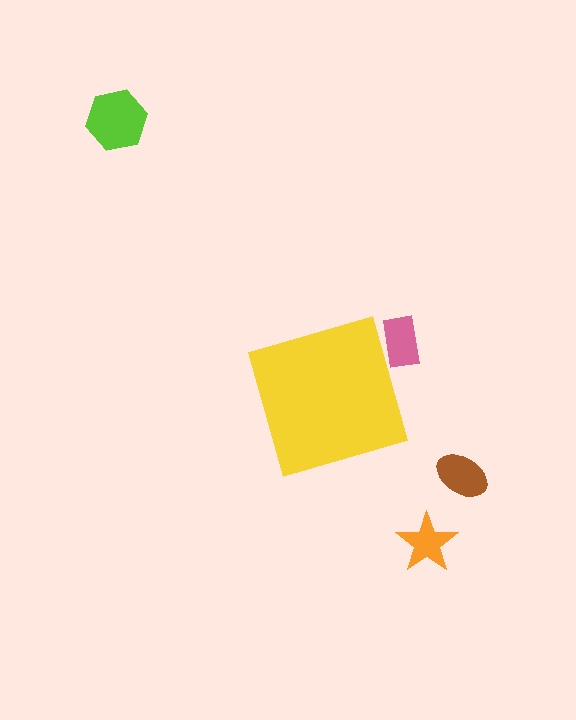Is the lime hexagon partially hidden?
No, the lime hexagon is fully visible.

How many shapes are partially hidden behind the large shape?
1 shape is partially hidden.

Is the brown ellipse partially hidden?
No, the brown ellipse is fully visible.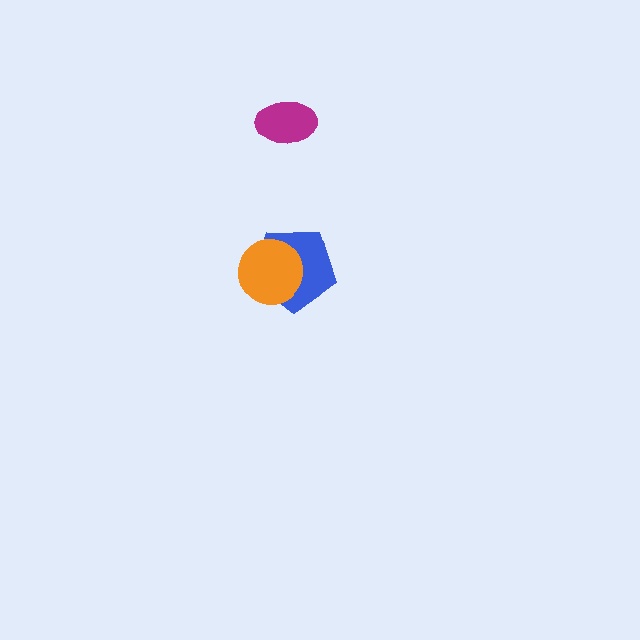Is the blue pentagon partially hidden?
Yes, it is partially covered by another shape.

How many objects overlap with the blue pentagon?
1 object overlaps with the blue pentagon.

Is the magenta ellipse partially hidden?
No, no other shape covers it.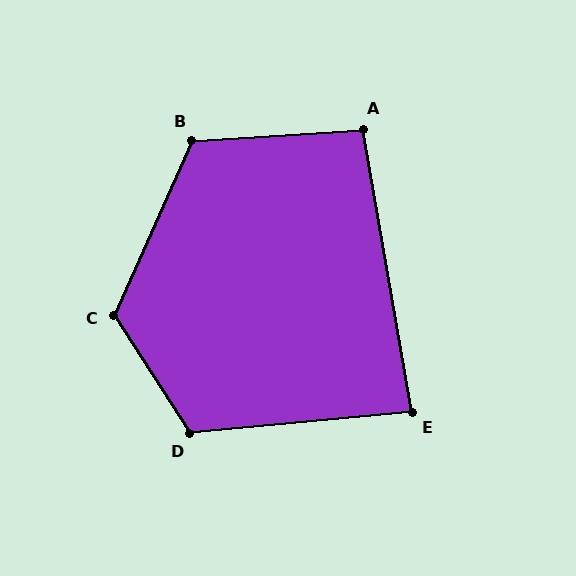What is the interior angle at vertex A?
Approximately 96 degrees (obtuse).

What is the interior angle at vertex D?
Approximately 117 degrees (obtuse).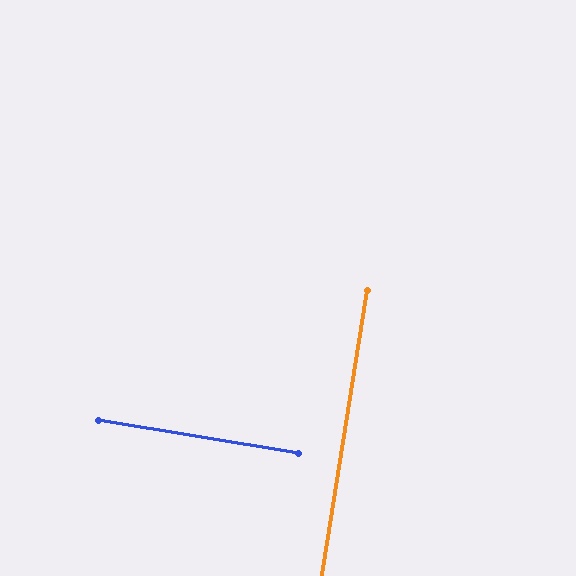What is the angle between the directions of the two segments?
Approximately 90 degrees.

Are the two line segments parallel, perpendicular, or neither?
Perpendicular — they meet at approximately 90°.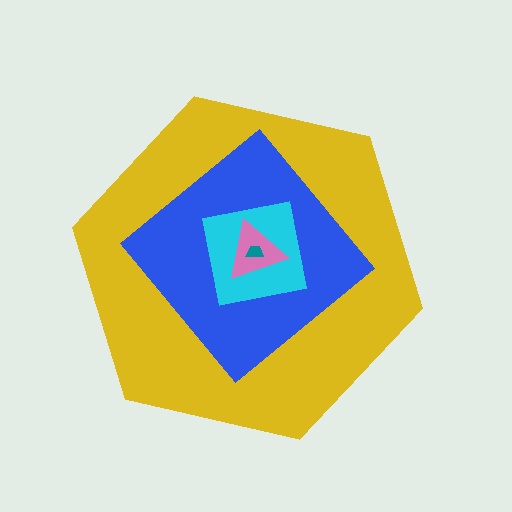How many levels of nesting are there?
5.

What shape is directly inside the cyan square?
The pink triangle.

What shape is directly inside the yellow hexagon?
The blue diamond.